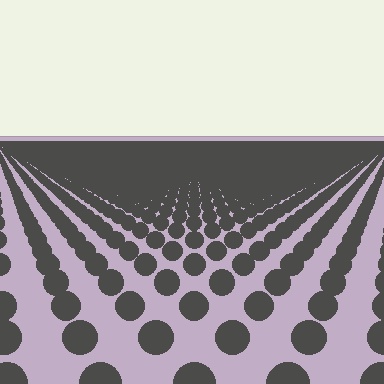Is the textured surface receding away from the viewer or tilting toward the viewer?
The surface is receding away from the viewer. Texture elements get smaller and denser toward the top.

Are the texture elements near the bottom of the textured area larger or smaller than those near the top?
Larger. Near the bottom, elements are closer to the viewer and appear at a bigger on-screen size.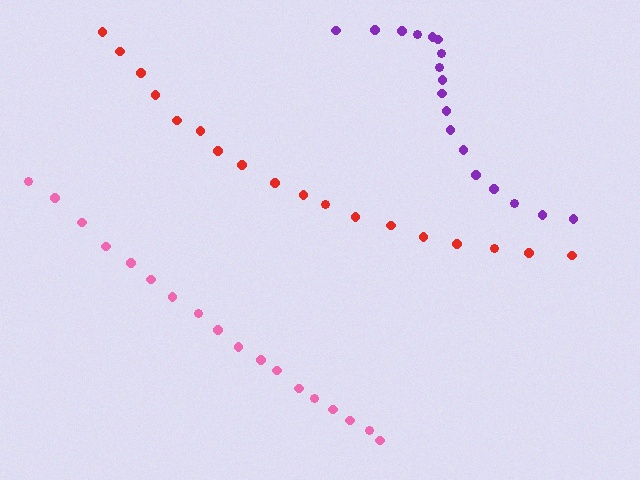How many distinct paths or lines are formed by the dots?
There are 3 distinct paths.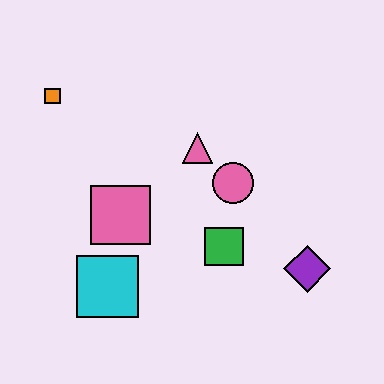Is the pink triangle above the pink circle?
Yes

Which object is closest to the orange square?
The pink square is closest to the orange square.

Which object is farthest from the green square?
The orange square is farthest from the green square.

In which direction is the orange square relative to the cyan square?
The orange square is above the cyan square.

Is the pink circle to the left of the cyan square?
No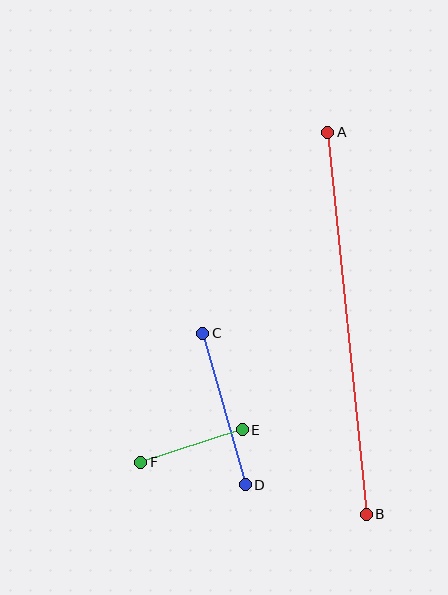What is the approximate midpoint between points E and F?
The midpoint is at approximately (191, 446) pixels.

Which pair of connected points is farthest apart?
Points A and B are farthest apart.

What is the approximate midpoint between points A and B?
The midpoint is at approximately (347, 323) pixels.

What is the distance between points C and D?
The distance is approximately 158 pixels.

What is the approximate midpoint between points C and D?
The midpoint is at approximately (224, 409) pixels.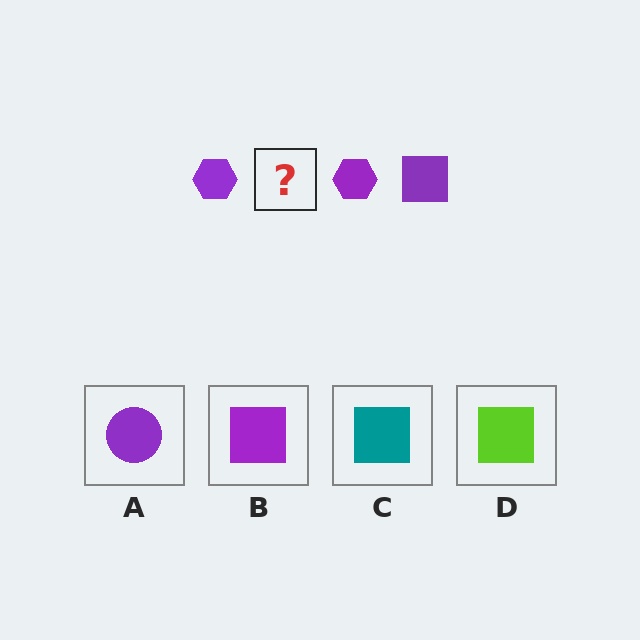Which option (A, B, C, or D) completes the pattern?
B.